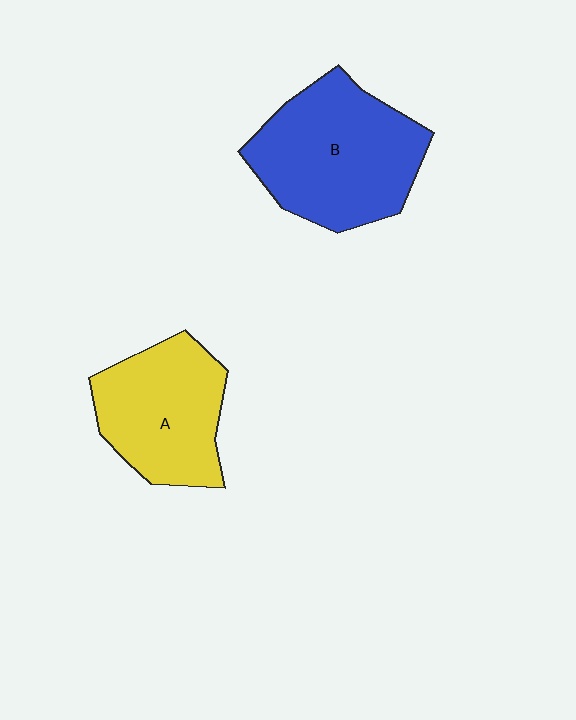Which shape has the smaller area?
Shape A (yellow).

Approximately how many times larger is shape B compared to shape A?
Approximately 1.3 times.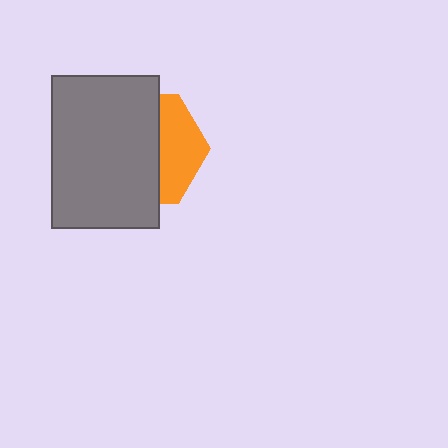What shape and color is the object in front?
The object in front is a gray rectangle.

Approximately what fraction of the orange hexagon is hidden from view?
Roughly 63% of the orange hexagon is hidden behind the gray rectangle.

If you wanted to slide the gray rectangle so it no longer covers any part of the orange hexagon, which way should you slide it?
Slide it left — that is the most direct way to separate the two shapes.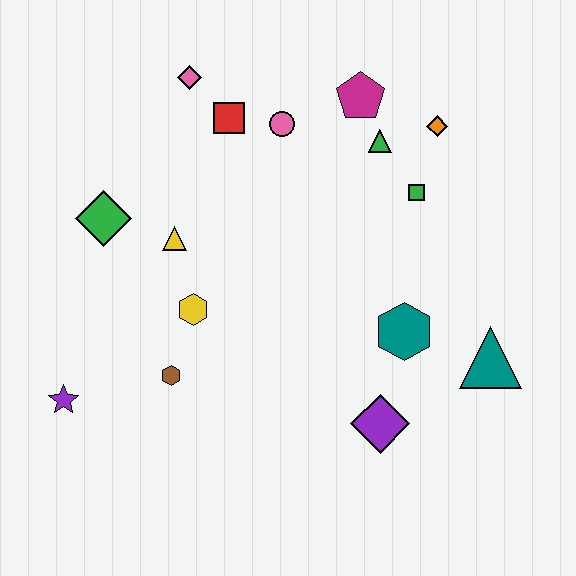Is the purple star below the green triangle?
Yes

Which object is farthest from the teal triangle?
The purple star is farthest from the teal triangle.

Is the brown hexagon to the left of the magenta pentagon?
Yes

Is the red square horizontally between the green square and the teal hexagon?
No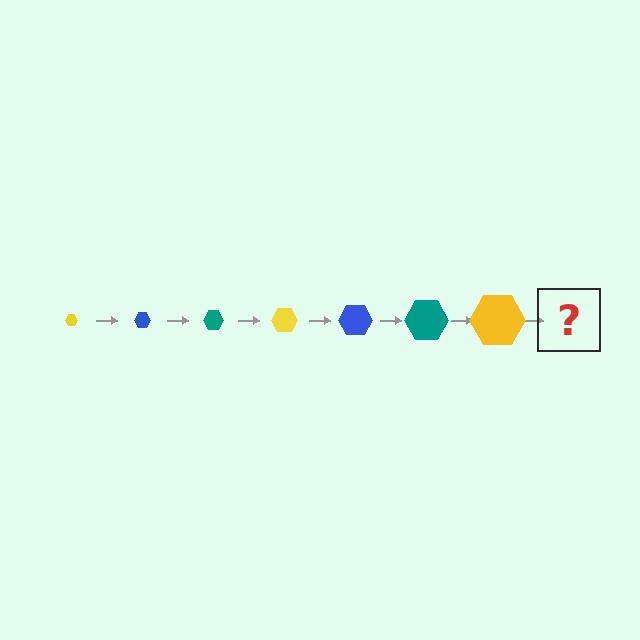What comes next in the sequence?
The next element should be a blue hexagon, larger than the previous one.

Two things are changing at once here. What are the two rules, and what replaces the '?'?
The two rules are that the hexagon grows larger each step and the color cycles through yellow, blue, and teal. The '?' should be a blue hexagon, larger than the previous one.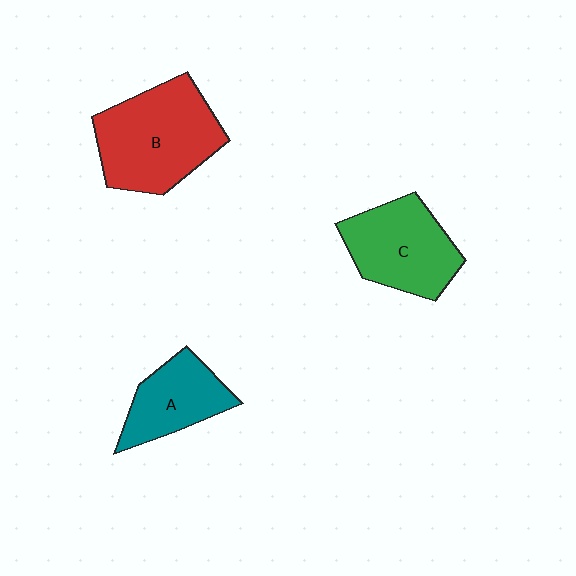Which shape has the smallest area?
Shape A (teal).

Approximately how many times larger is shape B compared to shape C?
Approximately 1.3 times.